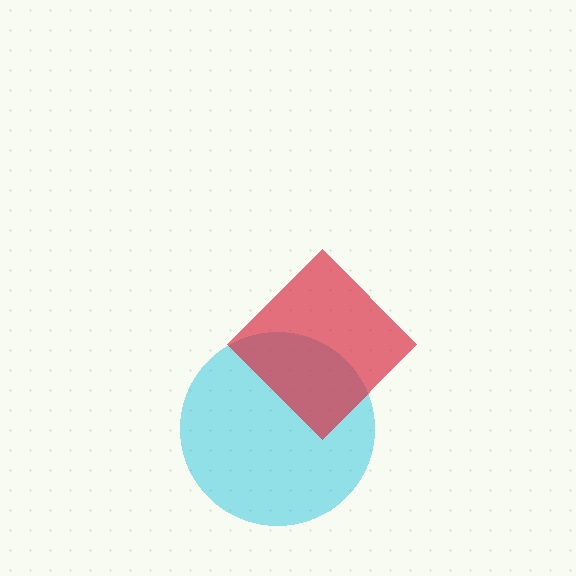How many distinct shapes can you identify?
There are 2 distinct shapes: a cyan circle, a red diamond.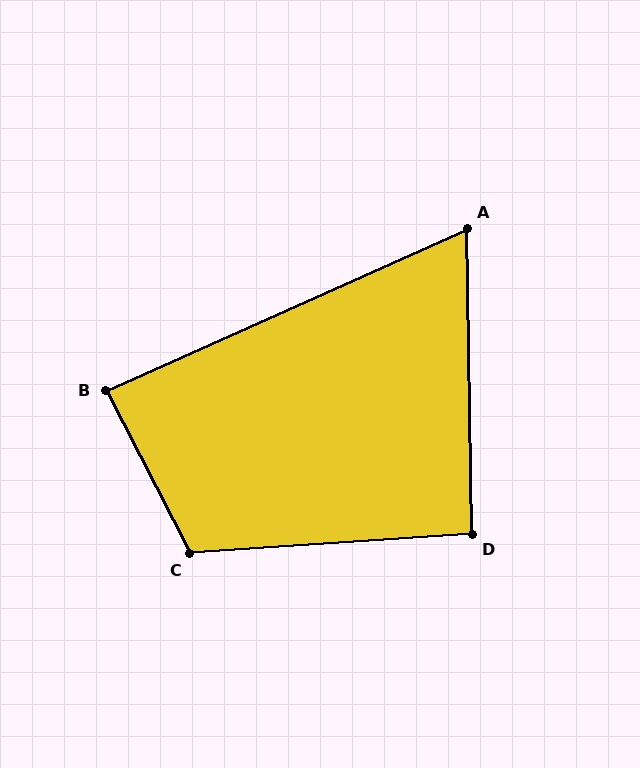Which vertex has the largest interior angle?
C, at approximately 113 degrees.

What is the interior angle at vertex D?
Approximately 93 degrees (approximately right).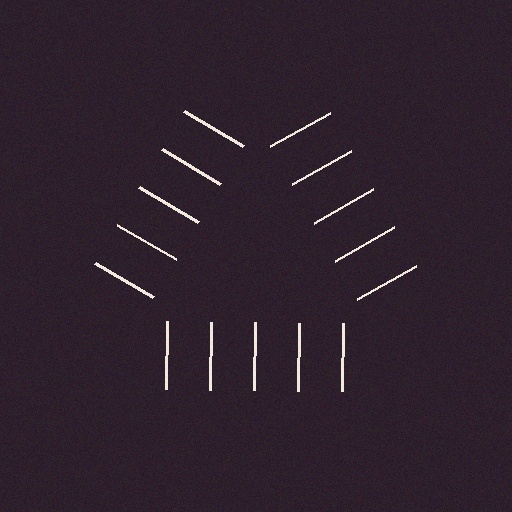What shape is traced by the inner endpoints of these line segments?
An illusory triangle — the line segments terminate on its edges but no continuous stroke is drawn.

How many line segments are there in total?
15 — 5 along each of the 3 edges.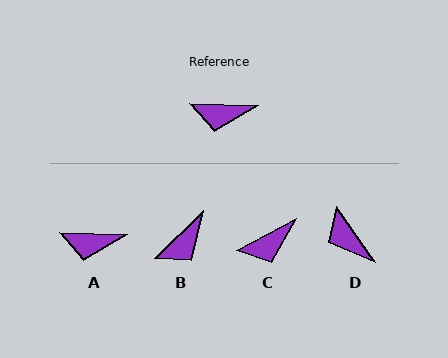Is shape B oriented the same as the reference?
No, it is off by about 45 degrees.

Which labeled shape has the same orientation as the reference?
A.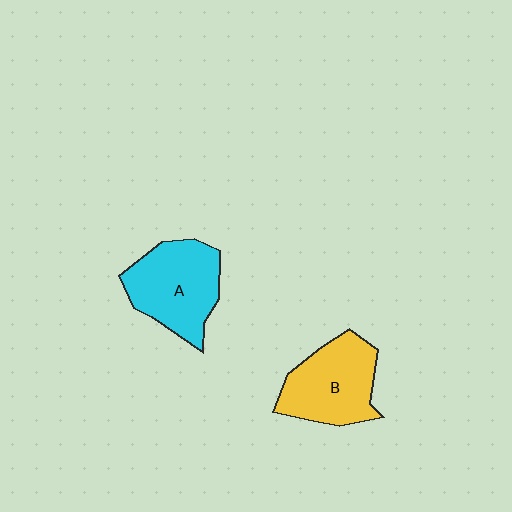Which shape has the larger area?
Shape A (cyan).